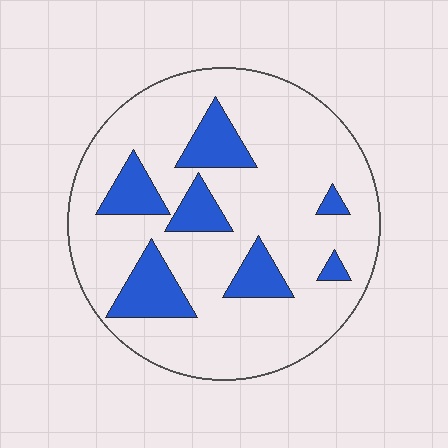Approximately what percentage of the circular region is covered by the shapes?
Approximately 20%.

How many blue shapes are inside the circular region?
7.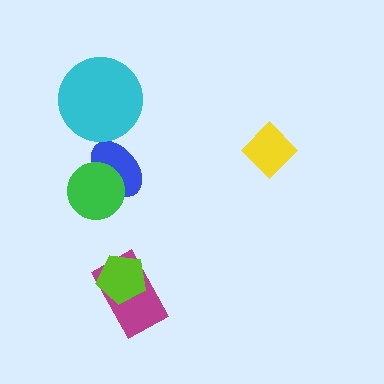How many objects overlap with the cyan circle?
0 objects overlap with the cyan circle.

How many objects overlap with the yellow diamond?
0 objects overlap with the yellow diamond.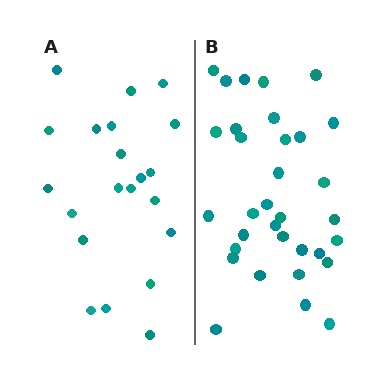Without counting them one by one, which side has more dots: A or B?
Region B (the right region) has more dots.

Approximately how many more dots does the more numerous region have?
Region B has roughly 12 or so more dots than region A.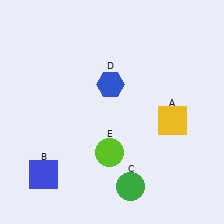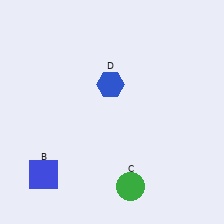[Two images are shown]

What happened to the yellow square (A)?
The yellow square (A) was removed in Image 2. It was in the bottom-right area of Image 1.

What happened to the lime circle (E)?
The lime circle (E) was removed in Image 2. It was in the bottom-left area of Image 1.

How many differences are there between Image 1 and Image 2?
There are 2 differences between the two images.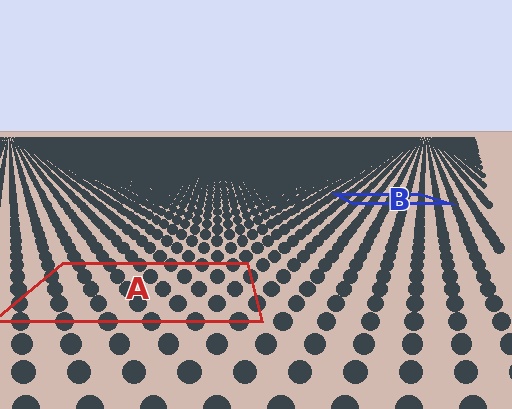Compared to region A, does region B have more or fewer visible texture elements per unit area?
Region B has more texture elements per unit area — they are packed more densely because it is farther away.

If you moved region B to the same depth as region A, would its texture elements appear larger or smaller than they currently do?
They would appear larger. At a closer depth, the same texture elements are projected at a bigger on-screen size.